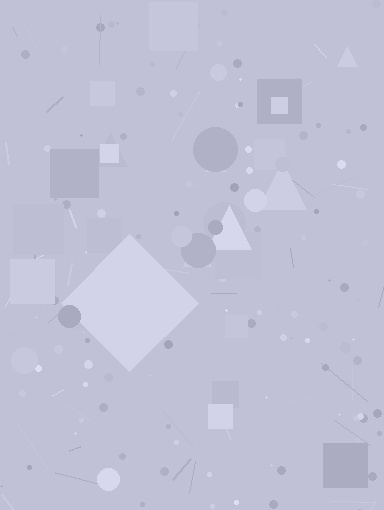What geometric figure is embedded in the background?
A diamond is embedded in the background.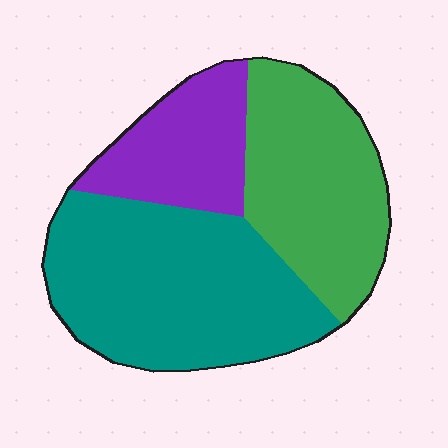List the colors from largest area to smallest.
From largest to smallest: teal, green, purple.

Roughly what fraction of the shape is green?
Green takes up between a quarter and a half of the shape.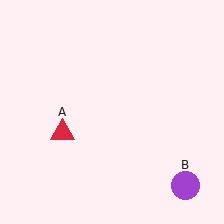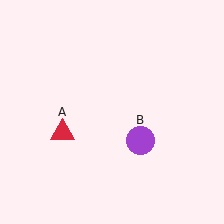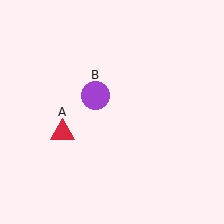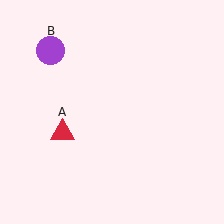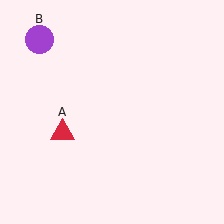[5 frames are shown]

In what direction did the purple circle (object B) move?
The purple circle (object B) moved up and to the left.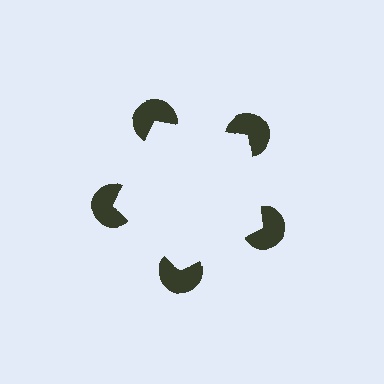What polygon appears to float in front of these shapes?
An illusory pentagon — its edges are inferred from the aligned wedge cuts in the pac-man discs, not physically drawn.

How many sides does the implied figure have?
5 sides.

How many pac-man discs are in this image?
There are 5 — one at each vertex of the illusory pentagon.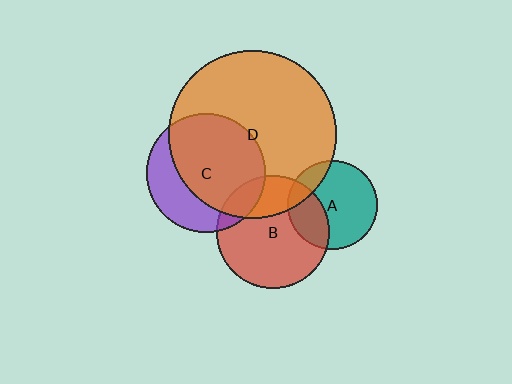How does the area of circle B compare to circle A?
Approximately 1.6 times.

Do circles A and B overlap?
Yes.